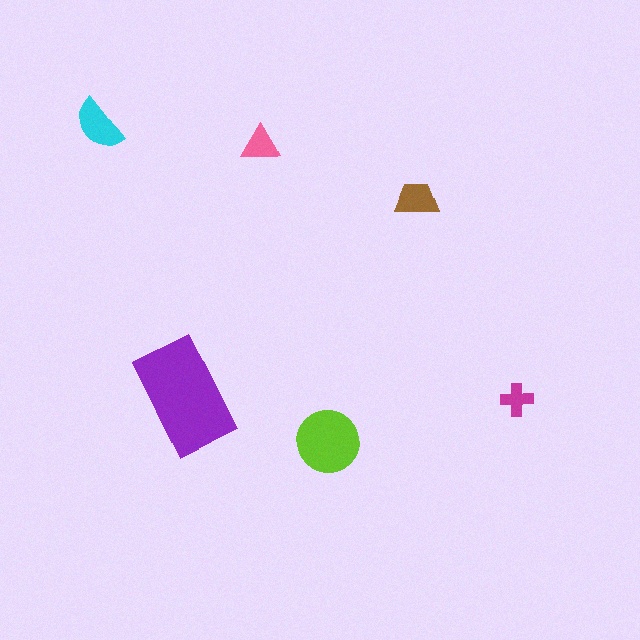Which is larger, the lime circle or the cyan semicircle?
The lime circle.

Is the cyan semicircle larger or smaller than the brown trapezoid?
Larger.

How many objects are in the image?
There are 6 objects in the image.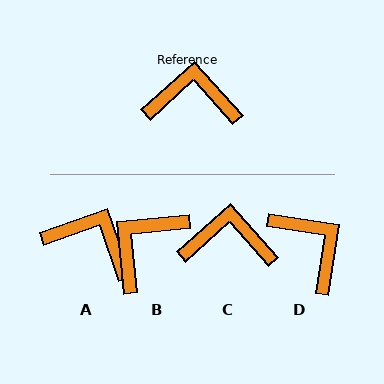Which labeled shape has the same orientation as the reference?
C.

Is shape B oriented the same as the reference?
No, it is off by about 54 degrees.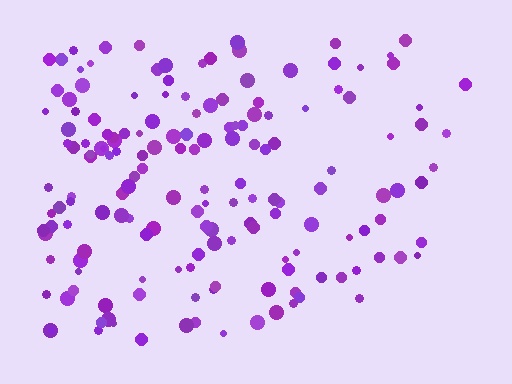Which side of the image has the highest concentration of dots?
The left.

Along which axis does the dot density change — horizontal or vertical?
Horizontal.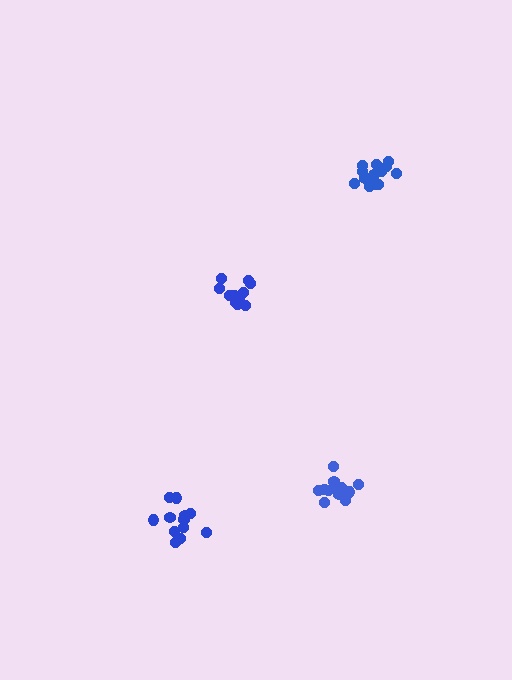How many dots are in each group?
Group 1: 12 dots, Group 2: 12 dots, Group 3: 14 dots, Group 4: 11 dots (49 total).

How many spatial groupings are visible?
There are 4 spatial groupings.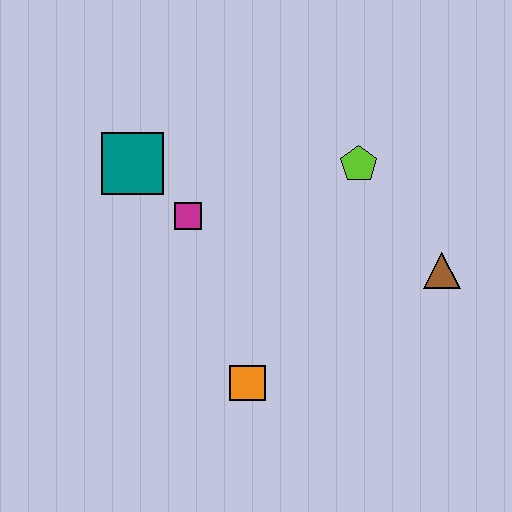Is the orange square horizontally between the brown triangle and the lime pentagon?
No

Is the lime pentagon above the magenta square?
Yes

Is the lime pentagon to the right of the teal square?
Yes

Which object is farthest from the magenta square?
The brown triangle is farthest from the magenta square.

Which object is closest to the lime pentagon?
The brown triangle is closest to the lime pentagon.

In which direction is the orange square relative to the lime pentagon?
The orange square is below the lime pentagon.